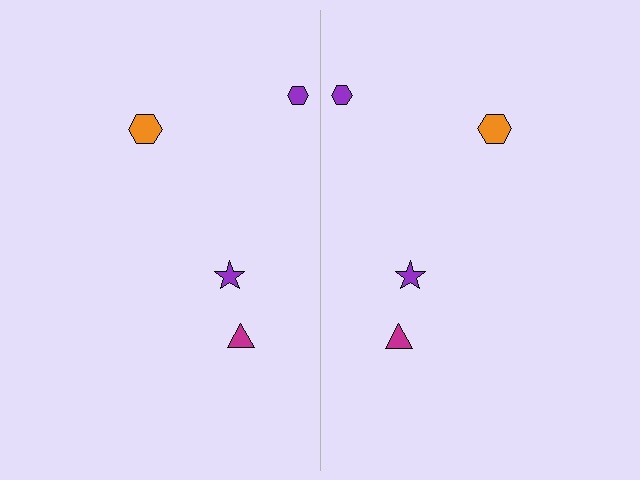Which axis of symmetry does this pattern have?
The pattern has a vertical axis of symmetry running through the center of the image.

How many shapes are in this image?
There are 8 shapes in this image.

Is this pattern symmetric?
Yes, this pattern has bilateral (reflection) symmetry.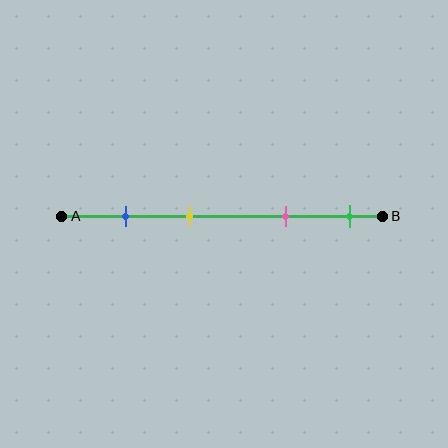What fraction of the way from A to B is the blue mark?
The blue mark is approximately 20% (0.2) of the way from A to B.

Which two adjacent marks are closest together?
The blue and yellow marks are the closest adjacent pair.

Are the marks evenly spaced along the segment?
No, the marks are not evenly spaced.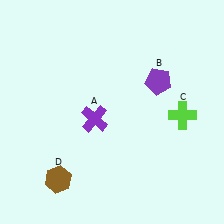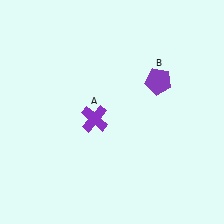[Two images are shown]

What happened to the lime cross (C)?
The lime cross (C) was removed in Image 2. It was in the bottom-right area of Image 1.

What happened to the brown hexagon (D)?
The brown hexagon (D) was removed in Image 2. It was in the bottom-left area of Image 1.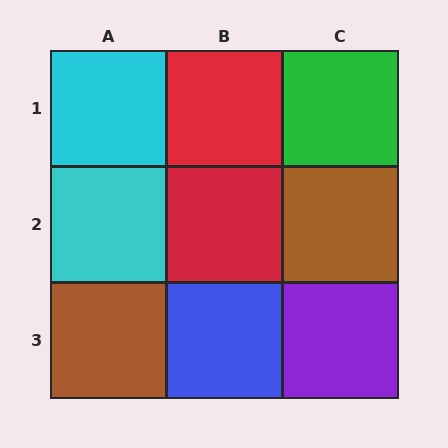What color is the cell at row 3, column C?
Purple.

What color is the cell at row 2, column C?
Brown.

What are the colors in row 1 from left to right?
Cyan, red, green.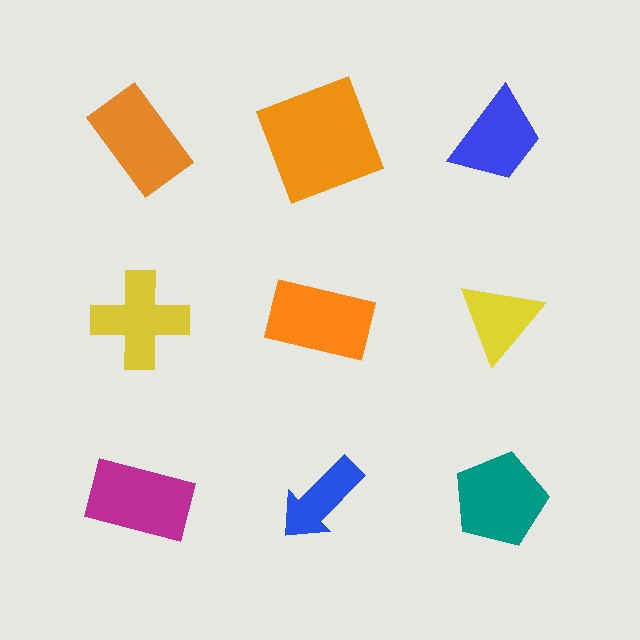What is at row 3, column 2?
A blue arrow.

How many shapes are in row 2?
3 shapes.